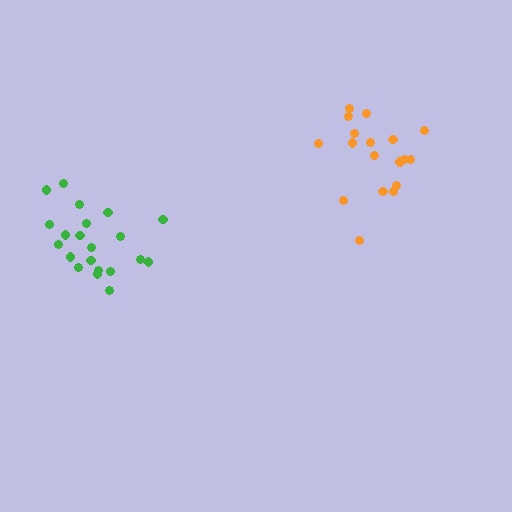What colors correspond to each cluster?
The clusters are colored: orange, green.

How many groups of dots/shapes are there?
There are 2 groups.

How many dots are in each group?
Group 1: 18 dots, Group 2: 21 dots (39 total).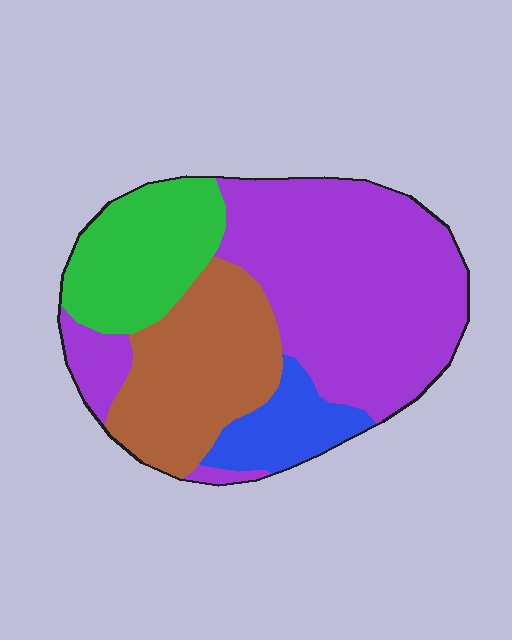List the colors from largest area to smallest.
From largest to smallest: purple, brown, green, blue.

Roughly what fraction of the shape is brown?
Brown covers roughly 25% of the shape.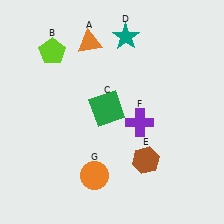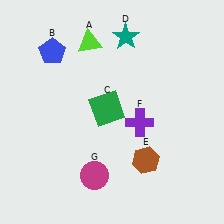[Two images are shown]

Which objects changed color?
A changed from orange to lime. B changed from lime to blue. G changed from orange to magenta.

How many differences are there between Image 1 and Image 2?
There are 3 differences between the two images.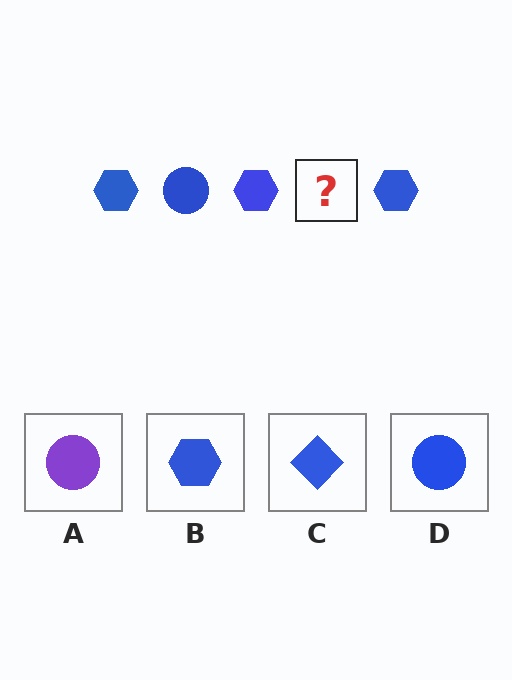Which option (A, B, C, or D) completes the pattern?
D.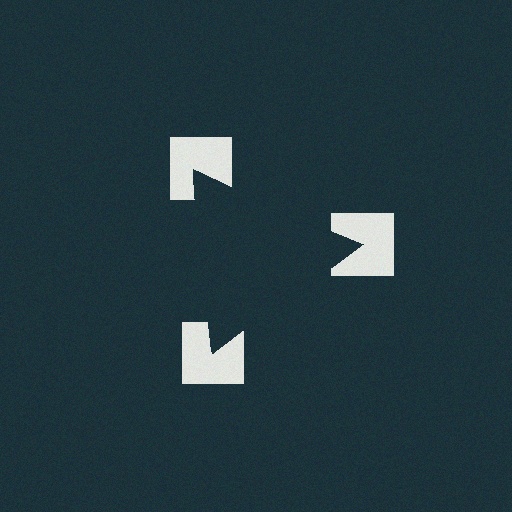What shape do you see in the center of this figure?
An illusory triangle — its edges are inferred from the aligned wedge cuts in the notched squares, not physically drawn.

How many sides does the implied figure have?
3 sides.